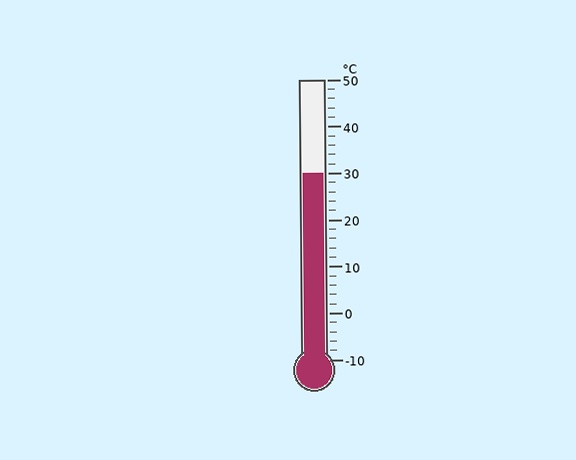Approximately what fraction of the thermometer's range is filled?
The thermometer is filled to approximately 65% of its range.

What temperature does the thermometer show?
The thermometer shows approximately 30°C.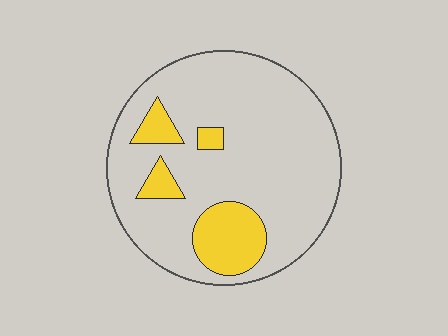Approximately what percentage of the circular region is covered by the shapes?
Approximately 15%.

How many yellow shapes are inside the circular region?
4.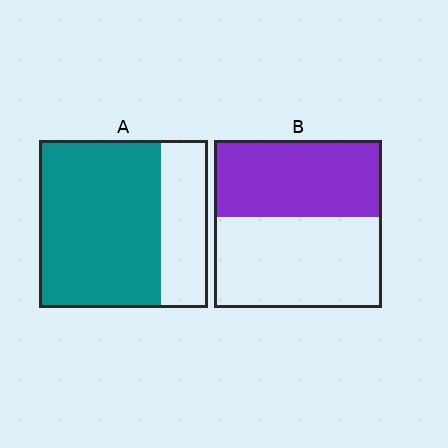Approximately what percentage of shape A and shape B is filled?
A is approximately 70% and B is approximately 45%.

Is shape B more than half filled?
No.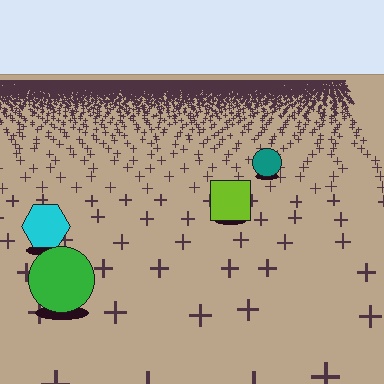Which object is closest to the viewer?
The green circle is closest. The texture marks near it are larger and more spread out.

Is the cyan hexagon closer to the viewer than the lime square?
Yes. The cyan hexagon is closer — you can tell from the texture gradient: the ground texture is coarser near it.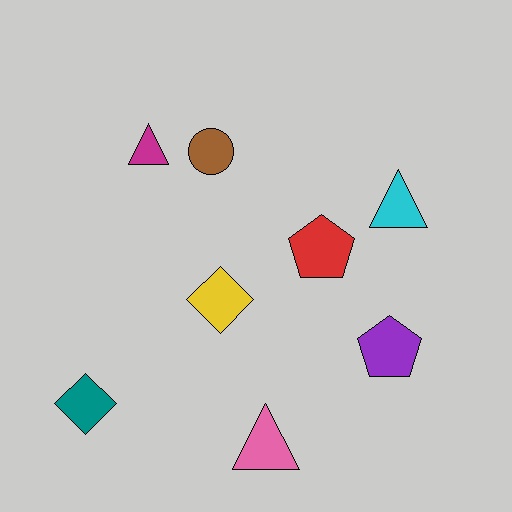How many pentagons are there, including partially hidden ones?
There are 2 pentagons.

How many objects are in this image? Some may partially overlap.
There are 8 objects.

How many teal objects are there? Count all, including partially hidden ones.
There is 1 teal object.